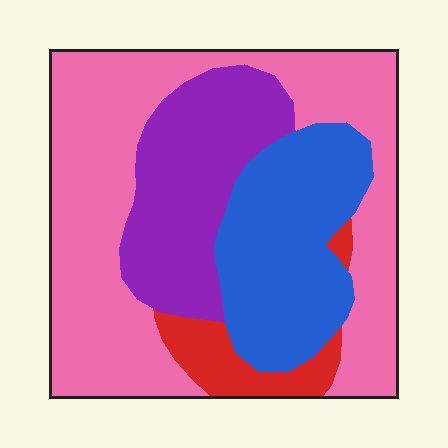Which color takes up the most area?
Pink, at roughly 50%.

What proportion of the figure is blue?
Blue takes up between a sixth and a third of the figure.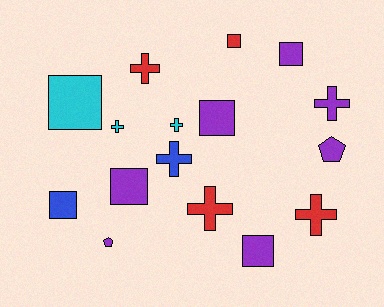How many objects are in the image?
There are 16 objects.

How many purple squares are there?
There are 4 purple squares.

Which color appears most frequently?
Purple, with 7 objects.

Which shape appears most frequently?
Square, with 7 objects.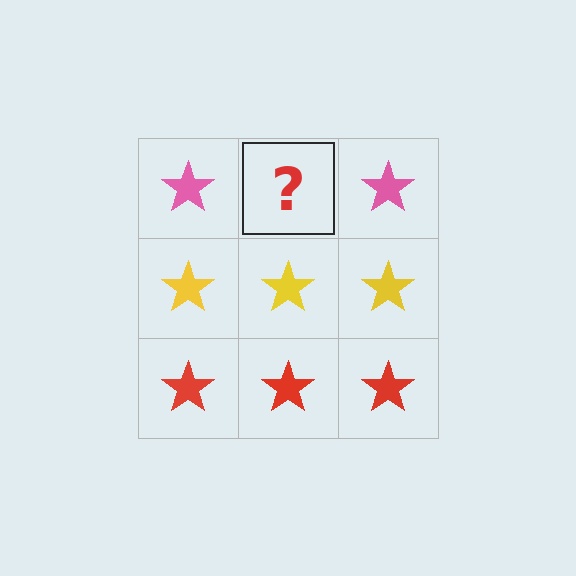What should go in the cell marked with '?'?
The missing cell should contain a pink star.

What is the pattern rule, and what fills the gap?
The rule is that each row has a consistent color. The gap should be filled with a pink star.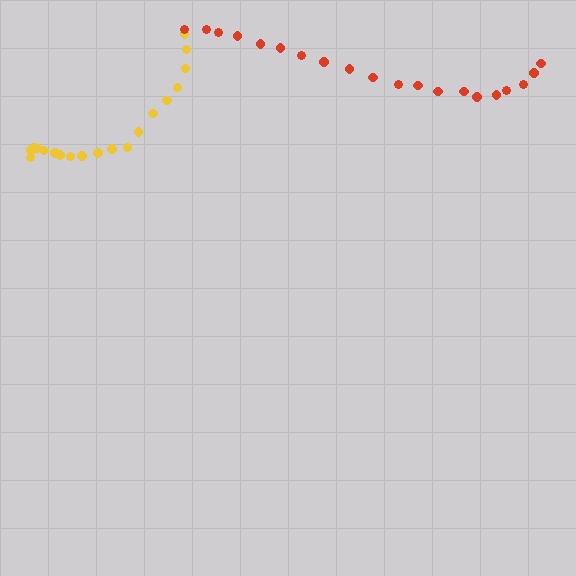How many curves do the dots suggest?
There are 2 distinct paths.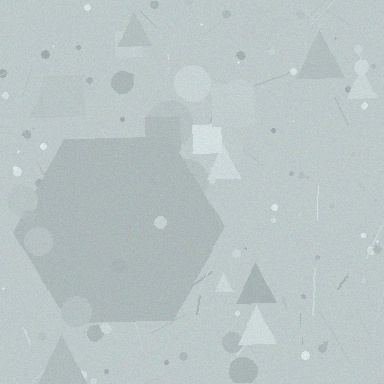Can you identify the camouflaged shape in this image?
The camouflaged shape is a hexagon.